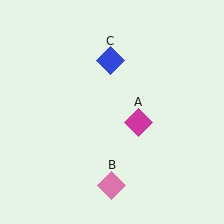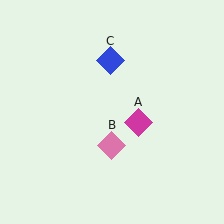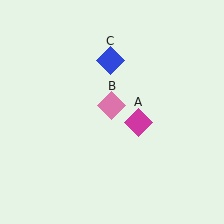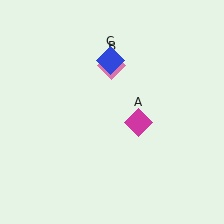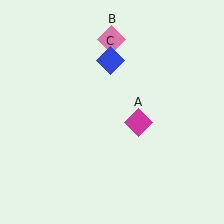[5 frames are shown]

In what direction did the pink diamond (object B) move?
The pink diamond (object B) moved up.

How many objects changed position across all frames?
1 object changed position: pink diamond (object B).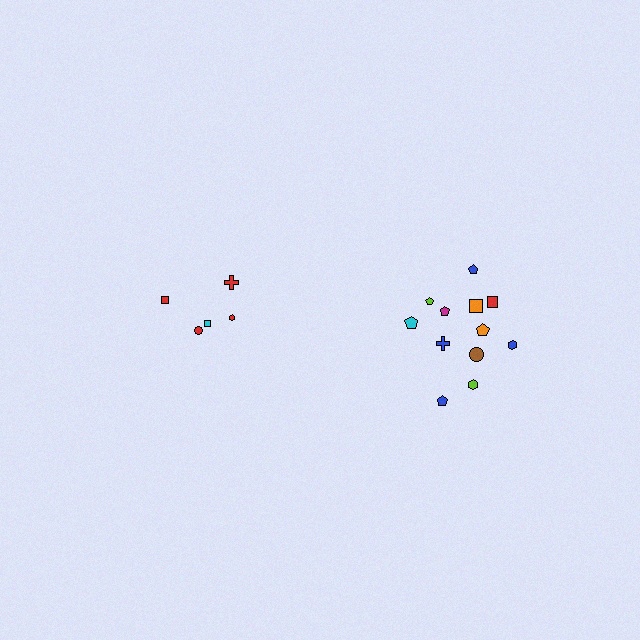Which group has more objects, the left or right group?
The right group.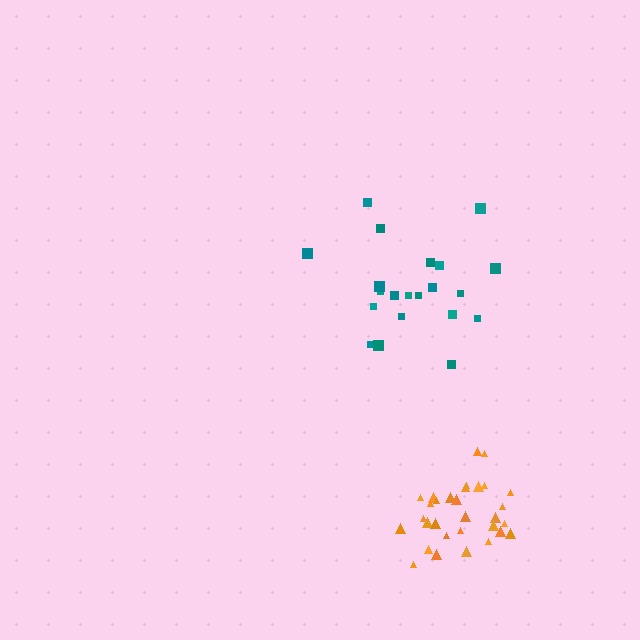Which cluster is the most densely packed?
Orange.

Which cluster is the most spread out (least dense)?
Teal.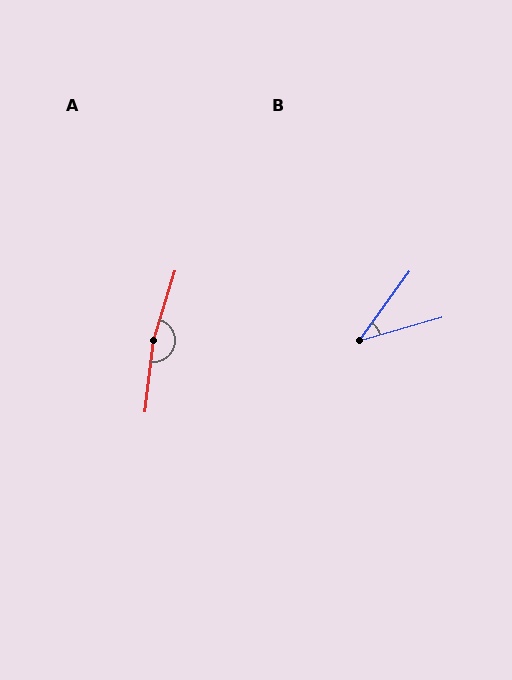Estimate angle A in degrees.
Approximately 170 degrees.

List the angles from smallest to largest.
B (38°), A (170°).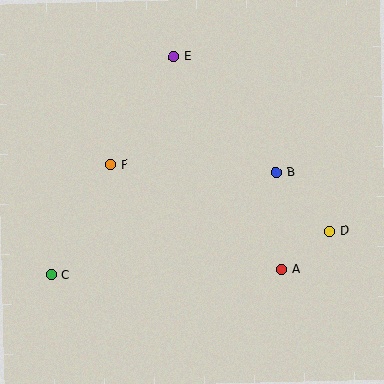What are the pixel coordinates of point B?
Point B is at (276, 172).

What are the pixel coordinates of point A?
Point A is at (281, 269).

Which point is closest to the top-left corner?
Point E is closest to the top-left corner.